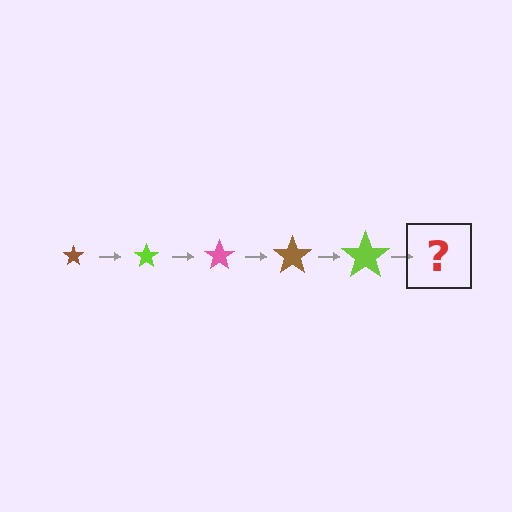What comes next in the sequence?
The next element should be a pink star, larger than the previous one.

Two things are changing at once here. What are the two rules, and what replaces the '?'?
The two rules are that the star grows larger each step and the color cycles through brown, lime, and pink. The '?' should be a pink star, larger than the previous one.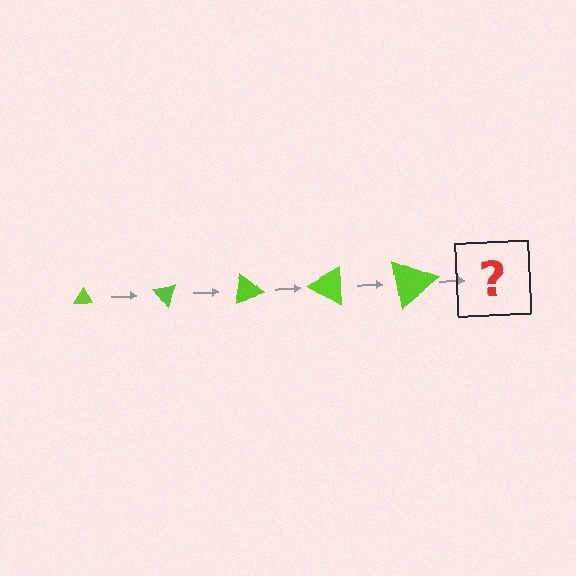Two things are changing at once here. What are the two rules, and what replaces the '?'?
The two rules are that the triangle grows larger each step and it rotates 50 degrees each step. The '?' should be a triangle, larger than the previous one and rotated 250 degrees from the start.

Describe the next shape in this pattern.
It should be a triangle, larger than the previous one and rotated 250 degrees from the start.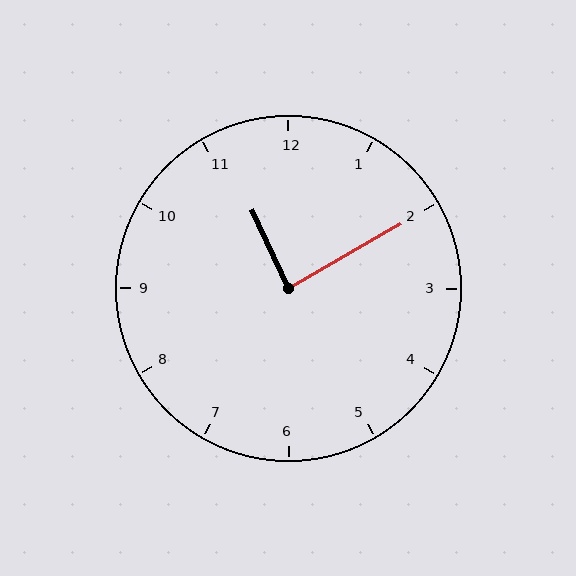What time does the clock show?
11:10.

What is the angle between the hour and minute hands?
Approximately 85 degrees.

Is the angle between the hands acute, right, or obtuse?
It is right.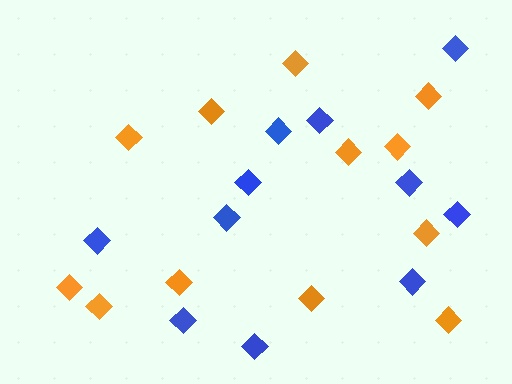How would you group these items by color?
There are 2 groups: one group of orange diamonds (12) and one group of blue diamonds (11).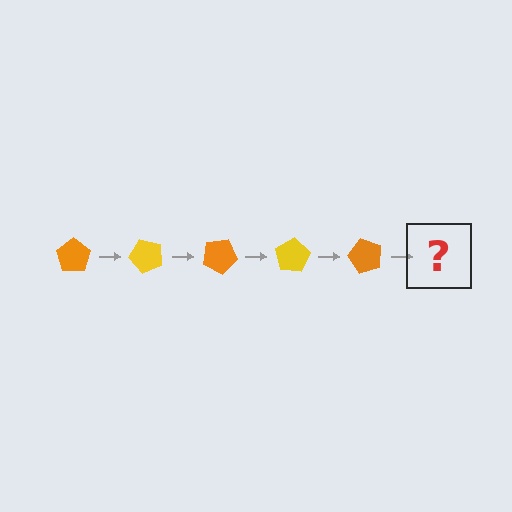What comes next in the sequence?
The next element should be a yellow pentagon, rotated 250 degrees from the start.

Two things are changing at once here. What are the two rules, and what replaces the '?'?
The two rules are that it rotates 50 degrees each step and the color cycles through orange and yellow. The '?' should be a yellow pentagon, rotated 250 degrees from the start.